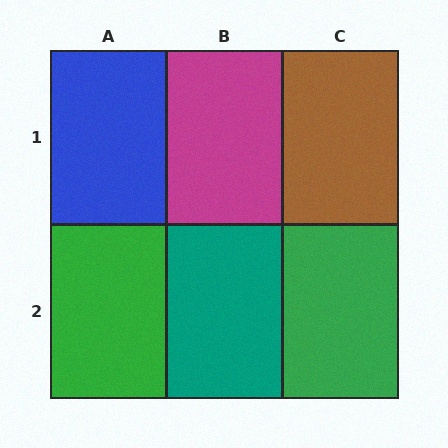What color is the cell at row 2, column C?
Green.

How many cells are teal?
1 cell is teal.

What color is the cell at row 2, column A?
Green.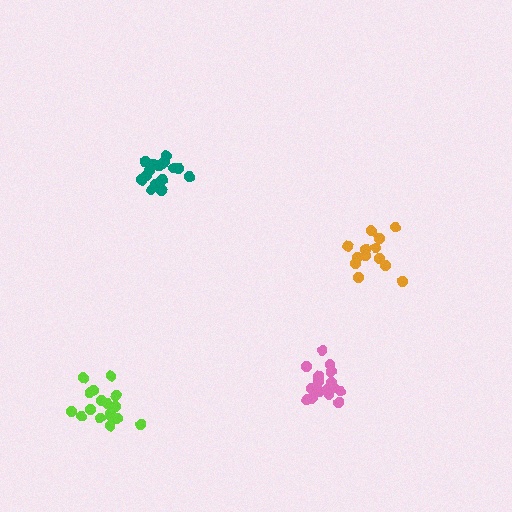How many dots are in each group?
Group 1: 13 dots, Group 2: 18 dots, Group 3: 18 dots, Group 4: 18 dots (67 total).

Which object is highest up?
The teal cluster is topmost.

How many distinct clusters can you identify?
There are 4 distinct clusters.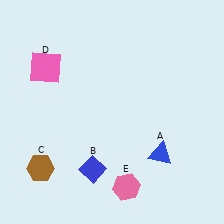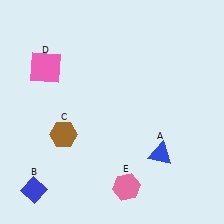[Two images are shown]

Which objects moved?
The objects that moved are: the blue diamond (B), the brown hexagon (C).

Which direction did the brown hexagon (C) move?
The brown hexagon (C) moved up.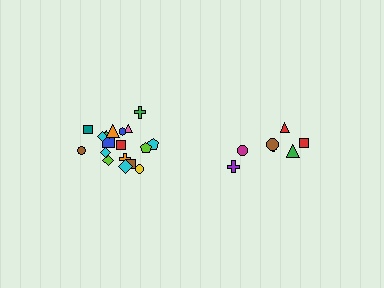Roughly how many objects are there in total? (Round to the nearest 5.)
Roughly 25 objects in total.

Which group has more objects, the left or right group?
The left group.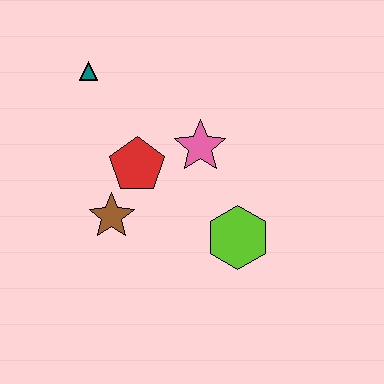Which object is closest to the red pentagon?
The brown star is closest to the red pentagon.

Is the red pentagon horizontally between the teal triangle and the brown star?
No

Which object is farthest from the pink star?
The teal triangle is farthest from the pink star.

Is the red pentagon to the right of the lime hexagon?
No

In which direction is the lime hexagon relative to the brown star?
The lime hexagon is to the right of the brown star.